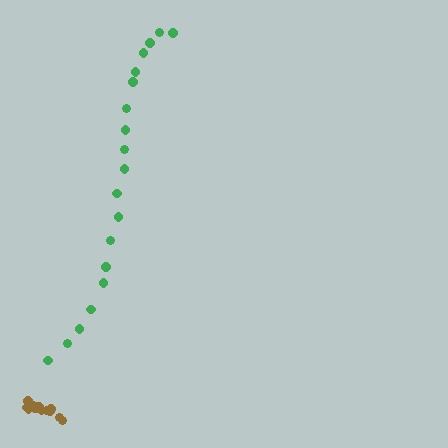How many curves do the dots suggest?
There are 2 distinct paths.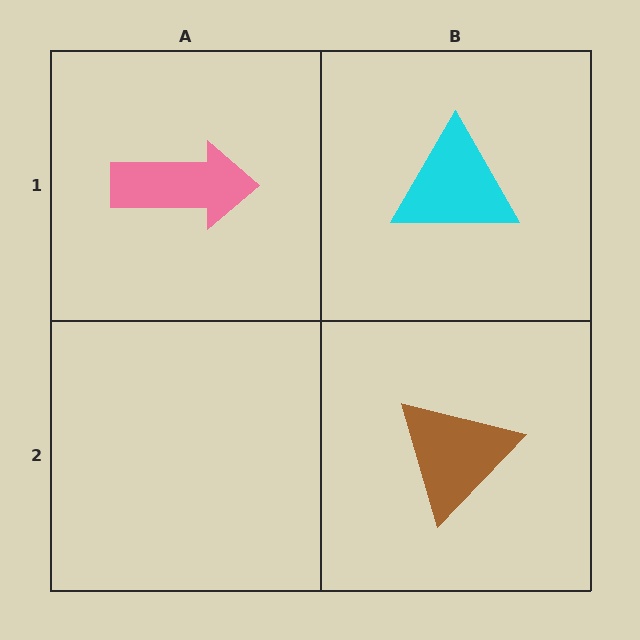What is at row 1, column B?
A cyan triangle.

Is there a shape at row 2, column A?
No, that cell is empty.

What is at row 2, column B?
A brown triangle.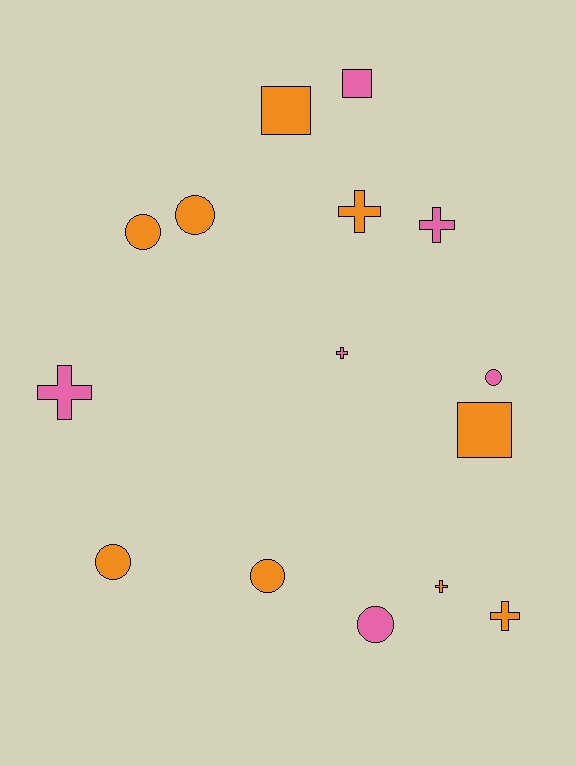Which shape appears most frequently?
Circle, with 6 objects.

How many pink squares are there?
There is 1 pink square.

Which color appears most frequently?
Orange, with 9 objects.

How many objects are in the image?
There are 15 objects.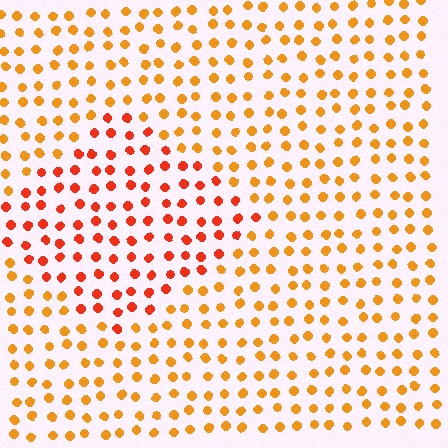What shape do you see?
I see a diamond.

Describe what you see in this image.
The image is filled with small orange elements in a uniform arrangement. A diamond-shaped region is visible where the elements are tinted to a slightly different hue, forming a subtle color boundary.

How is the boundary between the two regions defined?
The boundary is defined purely by a slight shift in hue (about 29 degrees). Spacing, size, and orientation are identical on both sides.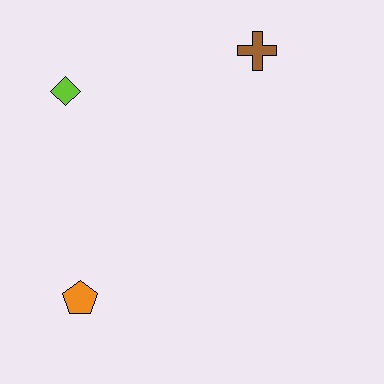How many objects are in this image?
There are 3 objects.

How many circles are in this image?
There are no circles.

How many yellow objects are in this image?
There are no yellow objects.